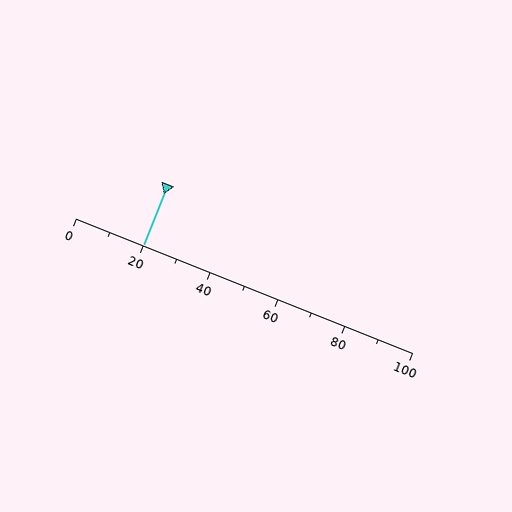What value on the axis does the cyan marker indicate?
The marker indicates approximately 20.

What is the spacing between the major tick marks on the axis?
The major ticks are spaced 20 apart.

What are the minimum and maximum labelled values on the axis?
The axis runs from 0 to 100.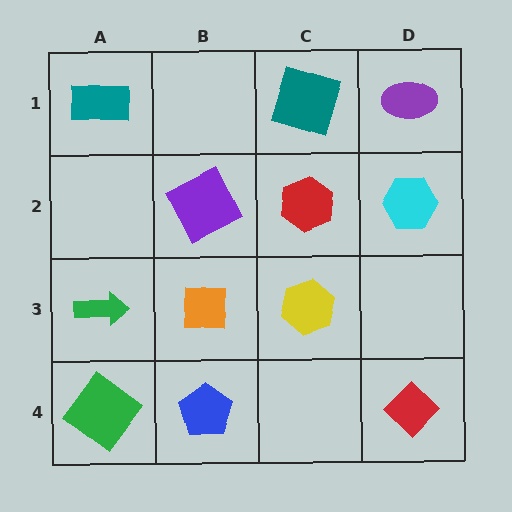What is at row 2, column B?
A purple square.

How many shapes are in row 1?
3 shapes.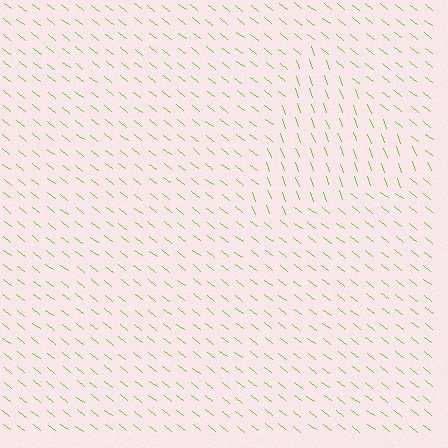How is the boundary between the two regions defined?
The boundary is defined purely by a change in line orientation (approximately 31 degrees difference). All lines are the same color and thickness.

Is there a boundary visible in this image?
Yes, there is a texture boundary formed by a change in line orientation.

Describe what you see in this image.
The image is filled with small lime line segments. A triangle region in the image has lines oriented differently from the surrounding lines, creating a visible texture boundary.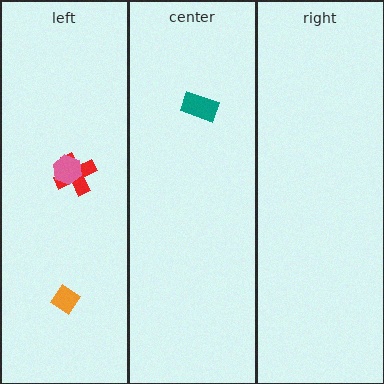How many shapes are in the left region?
3.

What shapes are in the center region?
The teal rectangle.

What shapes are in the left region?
The red cross, the pink hexagon, the orange diamond.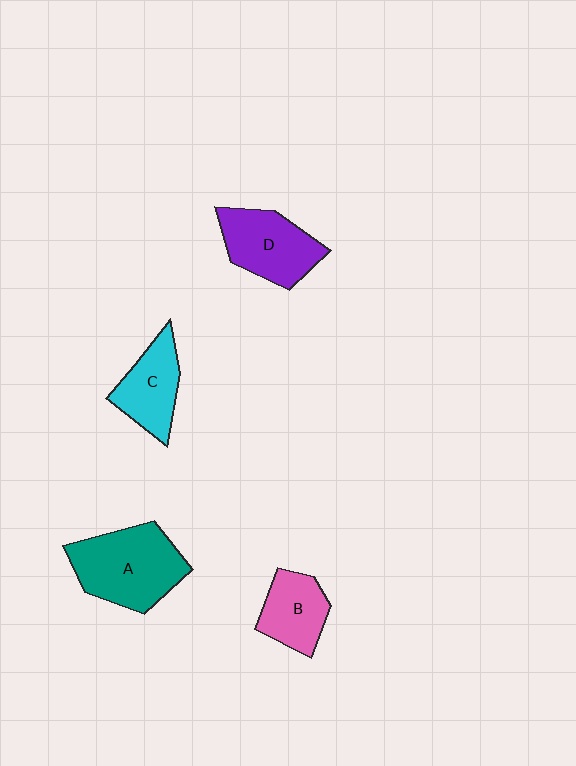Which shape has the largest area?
Shape A (teal).